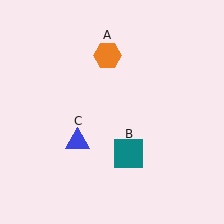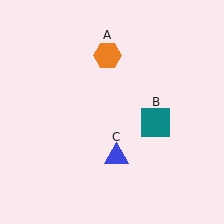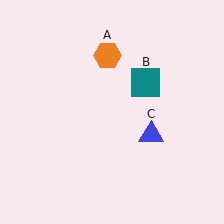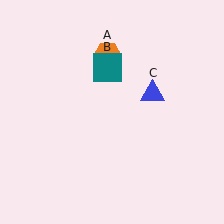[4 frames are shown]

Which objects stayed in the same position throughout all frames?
Orange hexagon (object A) remained stationary.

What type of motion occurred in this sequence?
The teal square (object B), blue triangle (object C) rotated counterclockwise around the center of the scene.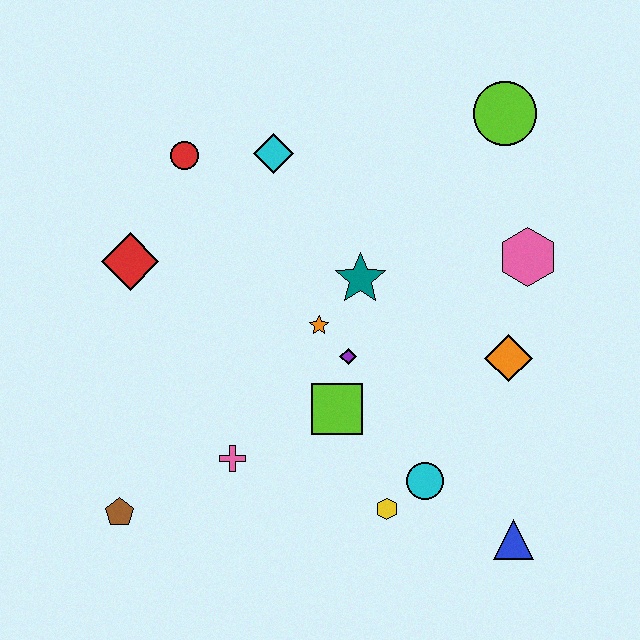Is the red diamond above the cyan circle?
Yes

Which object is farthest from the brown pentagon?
The lime circle is farthest from the brown pentagon.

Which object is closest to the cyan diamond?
The red circle is closest to the cyan diamond.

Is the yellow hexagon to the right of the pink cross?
Yes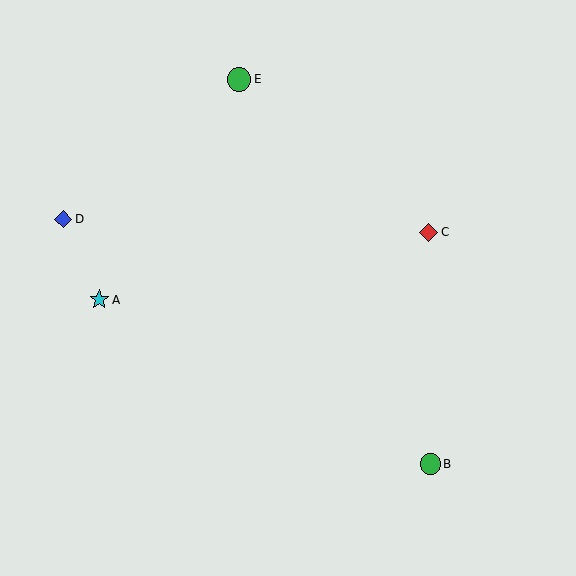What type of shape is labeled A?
Shape A is a cyan star.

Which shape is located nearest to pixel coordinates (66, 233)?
The blue diamond (labeled D) at (63, 219) is nearest to that location.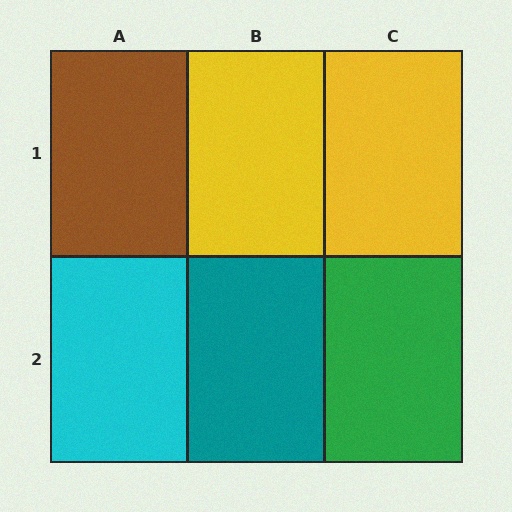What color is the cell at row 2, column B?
Teal.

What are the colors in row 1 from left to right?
Brown, yellow, yellow.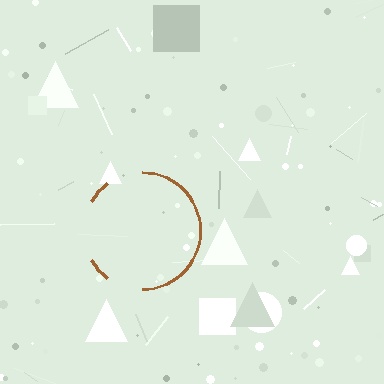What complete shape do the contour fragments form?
The contour fragments form a circle.